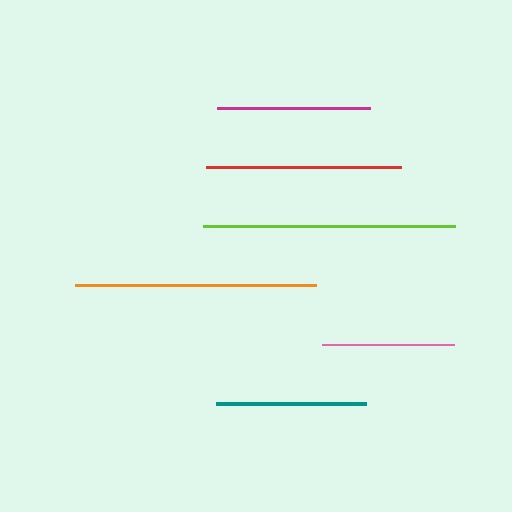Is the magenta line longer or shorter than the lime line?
The lime line is longer than the magenta line.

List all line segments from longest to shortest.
From longest to shortest: lime, orange, red, magenta, teal, pink.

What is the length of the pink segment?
The pink segment is approximately 132 pixels long.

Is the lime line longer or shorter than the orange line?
The lime line is longer than the orange line.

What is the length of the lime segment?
The lime segment is approximately 252 pixels long.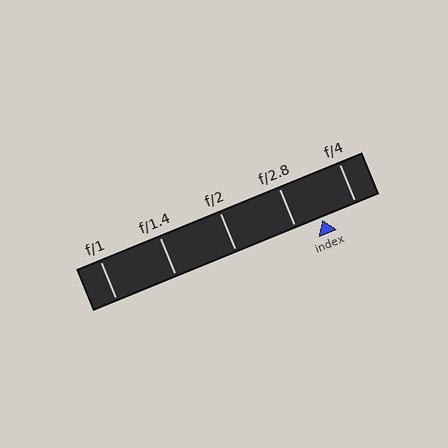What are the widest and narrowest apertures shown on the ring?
The widest aperture shown is f/1 and the narrowest is f/4.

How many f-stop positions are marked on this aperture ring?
There are 5 f-stop positions marked.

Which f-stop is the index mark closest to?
The index mark is closest to f/2.8.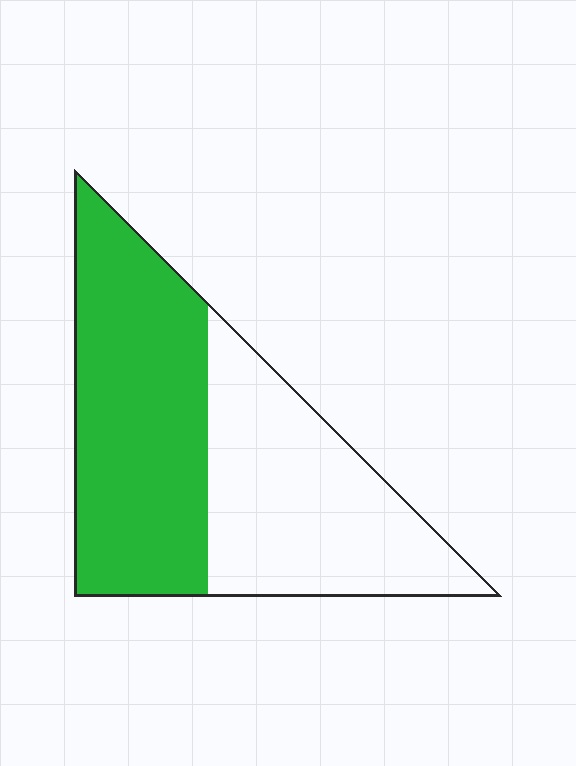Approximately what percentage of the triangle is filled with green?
Approximately 55%.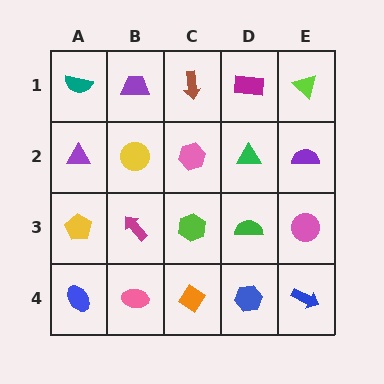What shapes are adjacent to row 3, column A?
A purple triangle (row 2, column A), a blue ellipse (row 4, column A), a magenta arrow (row 3, column B).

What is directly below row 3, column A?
A blue ellipse.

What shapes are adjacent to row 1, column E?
A purple semicircle (row 2, column E), a magenta rectangle (row 1, column D).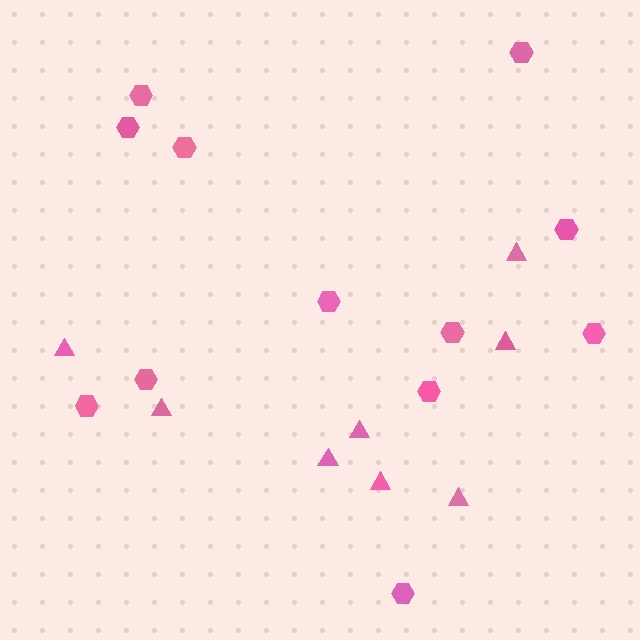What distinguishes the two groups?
There are 2 groups: one group of triangles (8) and one group of hexagons (12).